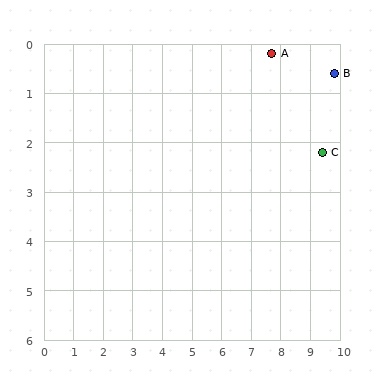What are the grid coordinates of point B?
Point B is at approximately (9.8, 0.6).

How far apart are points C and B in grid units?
Points C and B are about 1.6 grid units apart.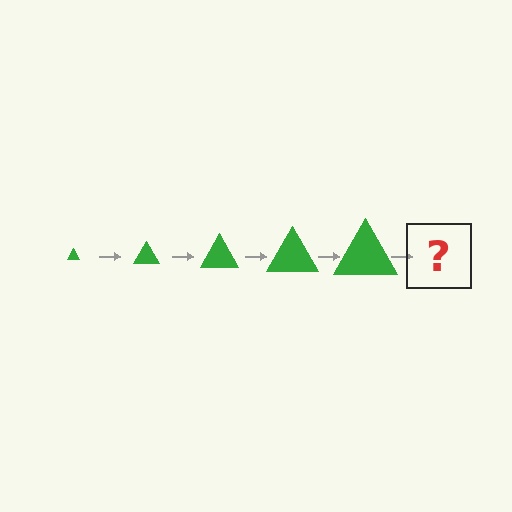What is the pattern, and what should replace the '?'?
The pattern is that the triangle gets progressively larger each step. The '?' should be a green triangle, larger than the previous one.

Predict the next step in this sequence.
The next step is a green triangle, larger than the previous one.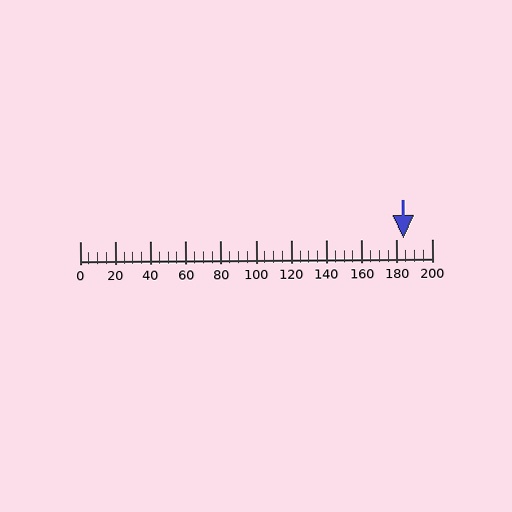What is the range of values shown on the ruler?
The ruler shows values from 0 to 200.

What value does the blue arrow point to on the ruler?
The blue arrow points to approximately 184.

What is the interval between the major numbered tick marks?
The major tick marks are spaced 20 units apart.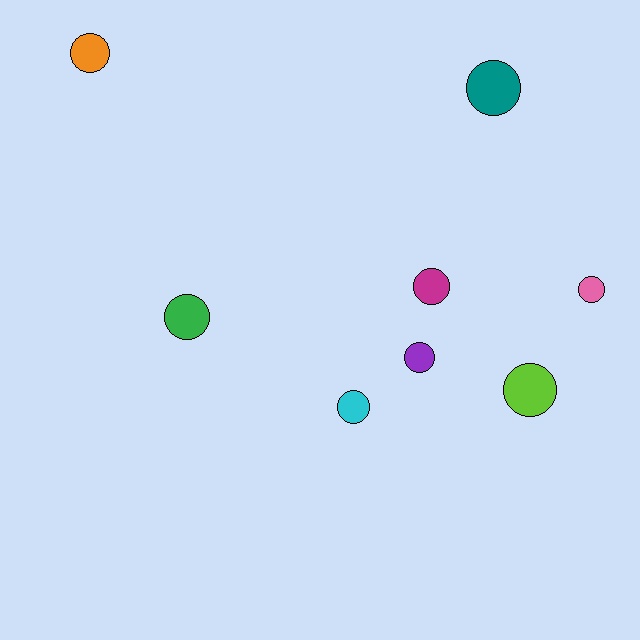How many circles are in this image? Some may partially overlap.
There are 8 circles.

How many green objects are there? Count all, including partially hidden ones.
There is 1 green object.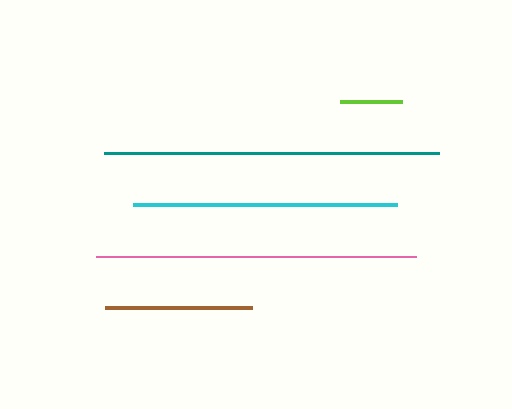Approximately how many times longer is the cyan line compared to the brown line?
The cyan line is approximately 1.8 times the length of the brown line.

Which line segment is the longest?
The teal line is the longest at approximately 335 pixels.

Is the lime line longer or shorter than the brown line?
The brown line is longer than the lime line.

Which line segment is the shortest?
The lime line is the shortest at approximately 63 pixels.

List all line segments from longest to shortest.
From longest to shortest: teal, pink, cyan, brown, lime.